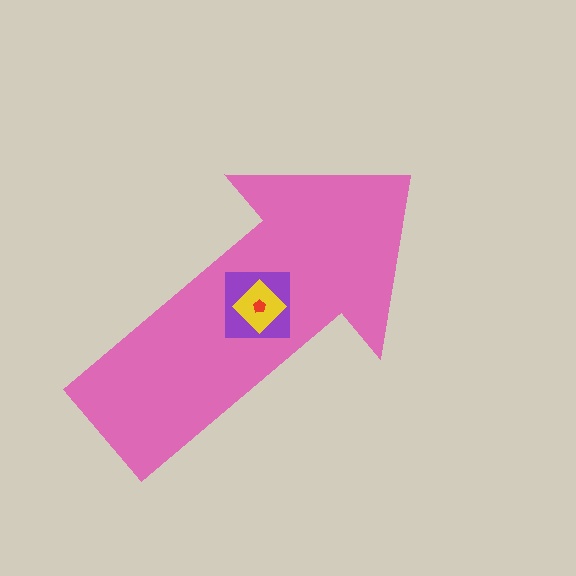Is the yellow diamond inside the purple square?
Yes.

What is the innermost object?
The red pentagon.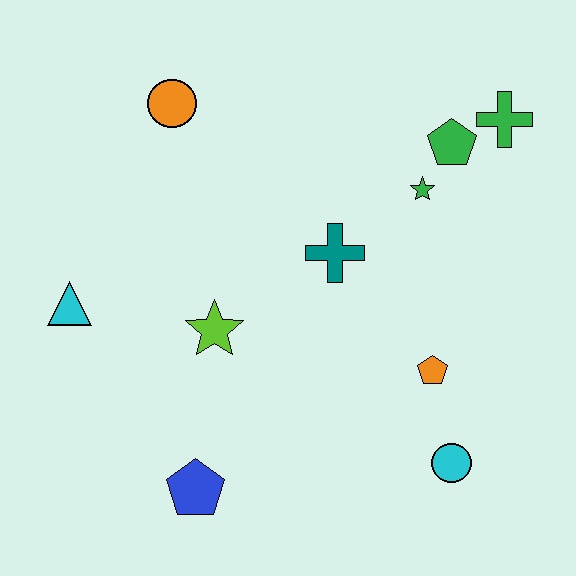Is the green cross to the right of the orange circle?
Yes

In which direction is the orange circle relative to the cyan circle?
The orange circle is above the cyan circle.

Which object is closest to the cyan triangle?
The lime star is closest to the cyan triangle.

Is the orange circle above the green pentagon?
Yes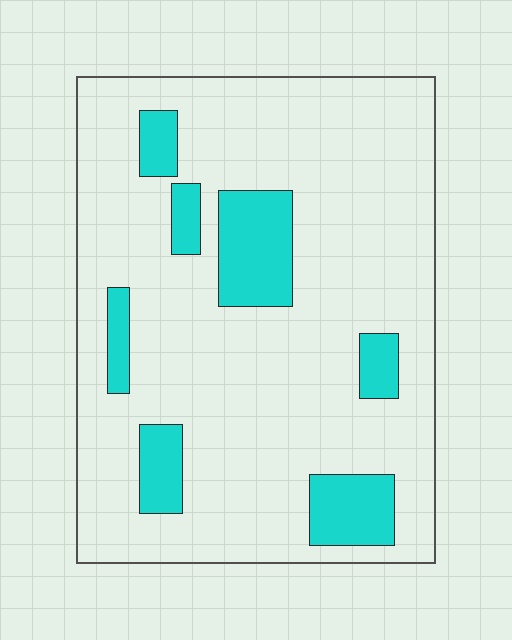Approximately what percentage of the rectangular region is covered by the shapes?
Approximately 15%.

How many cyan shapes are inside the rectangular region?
7.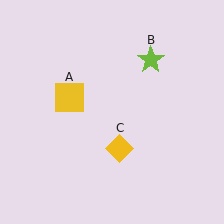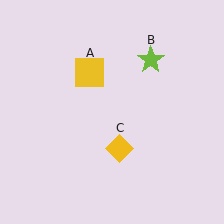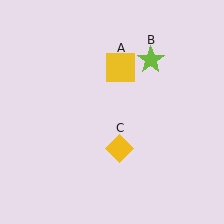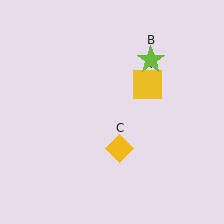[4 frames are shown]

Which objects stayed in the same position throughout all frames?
Lime star (object B) and yellow diamond (object C) remained stationary.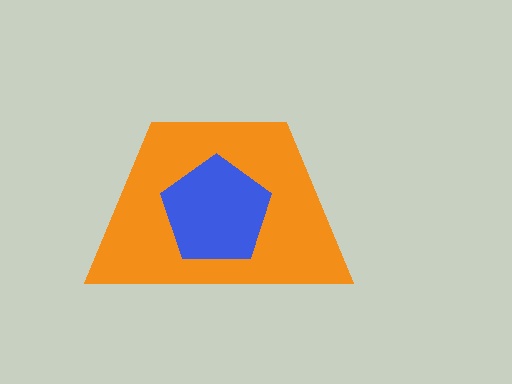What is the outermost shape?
The orange trapezoid.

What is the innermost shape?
The blue pentagon.